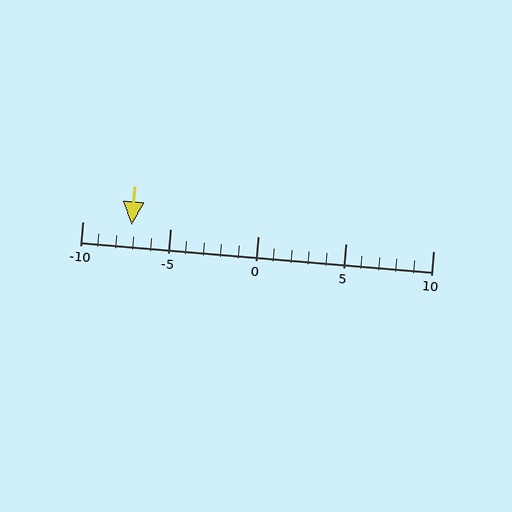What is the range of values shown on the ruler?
The ruler shows values from -10 to 10.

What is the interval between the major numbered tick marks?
The major tick marks are spaced 5 units apart.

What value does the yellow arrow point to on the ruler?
The yellow arrow points to approximately -7.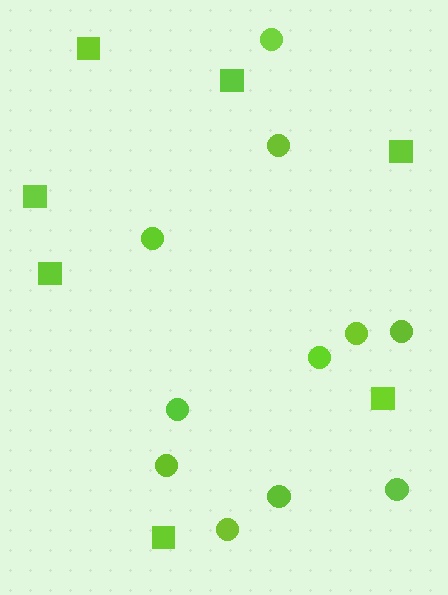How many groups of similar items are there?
There are 2 groups: one group of squares (7) and one group of circles (11).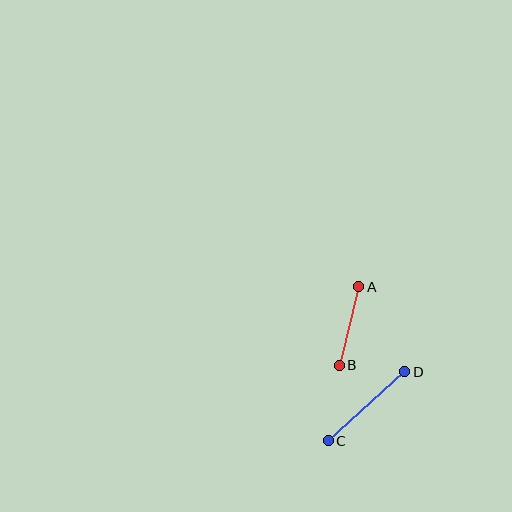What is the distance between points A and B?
The distance is approximately 81 pixels.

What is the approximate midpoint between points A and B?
The midpoint is at approximately (349, 326) pixels.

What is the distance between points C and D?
The distance is approximately 103 pixels.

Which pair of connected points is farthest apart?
Points C and D are farthest apart.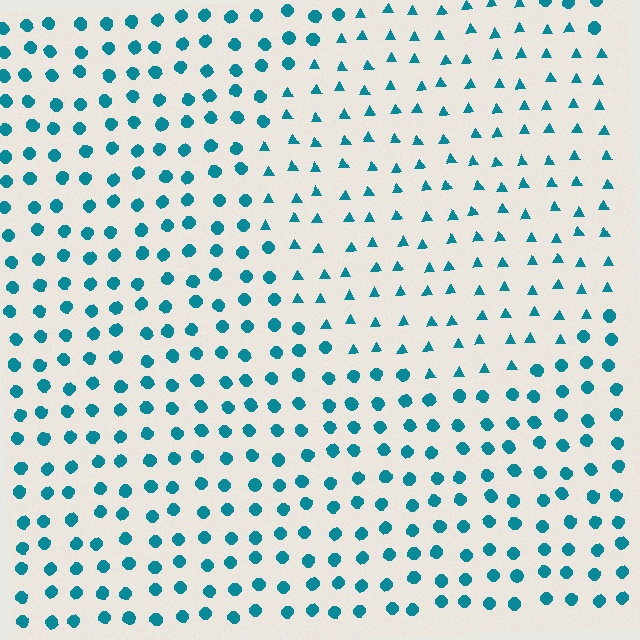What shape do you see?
I see a circle.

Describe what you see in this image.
The image is filled with small teal elements arranged in a uniform grid. A circle-shaped region contains triangles, while the surrounding area contains circles. The boundary is defined purely by the change in element shape.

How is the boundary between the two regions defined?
The boundary is defined by a change in element shape: triangles inside vs. circles outside. All elements share the same color and spacing.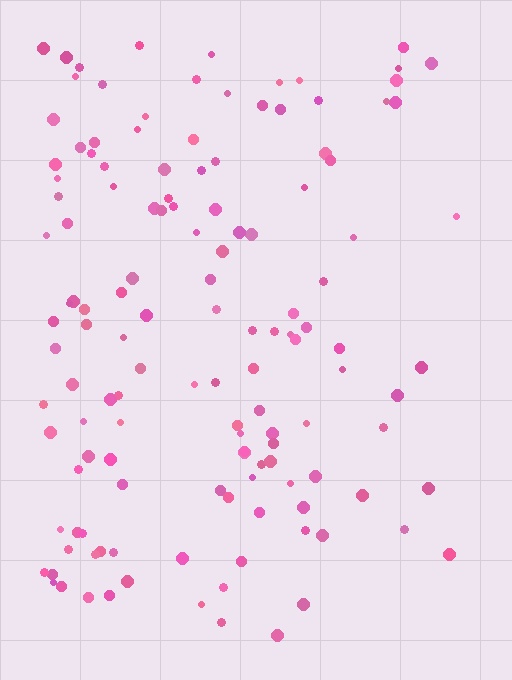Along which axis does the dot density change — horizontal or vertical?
Horizontal.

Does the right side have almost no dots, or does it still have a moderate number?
Still a moderate number, just noticeably fewer than the left.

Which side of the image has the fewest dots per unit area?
The right.